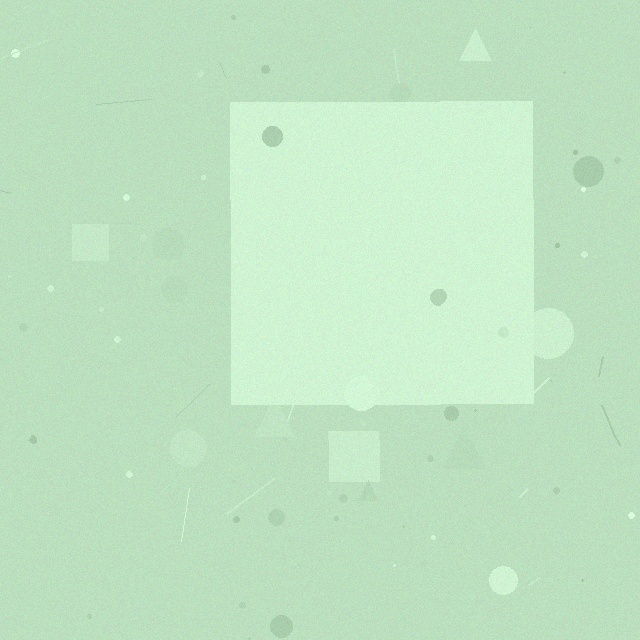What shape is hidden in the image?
A square is hidden in the image.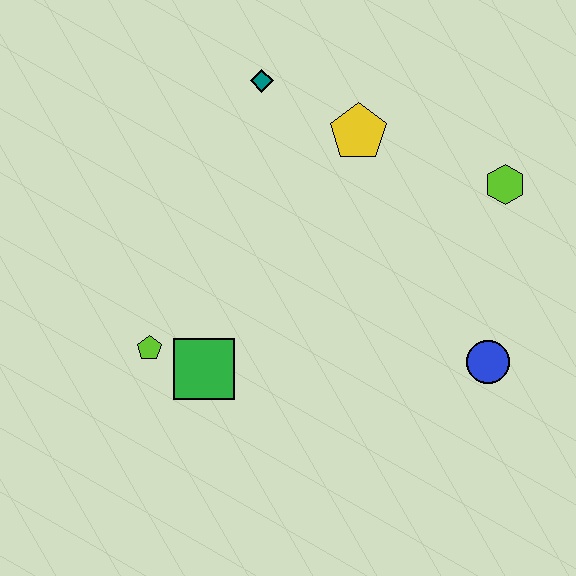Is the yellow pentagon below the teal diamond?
Yes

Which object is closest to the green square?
The lime pentagon is closest to the green square.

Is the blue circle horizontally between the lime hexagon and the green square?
Yes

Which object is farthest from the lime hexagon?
The lime pentagon is farthest from the lime hexagon.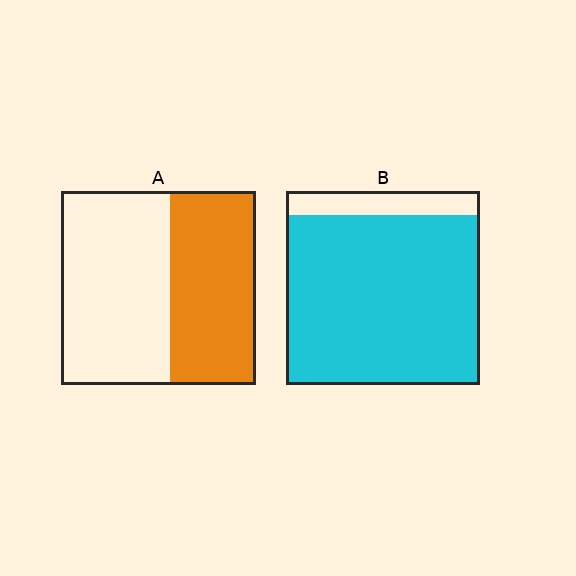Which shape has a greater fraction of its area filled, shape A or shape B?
Shape B.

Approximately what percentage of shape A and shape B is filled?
A is approximately 45% and B is approximately 90%.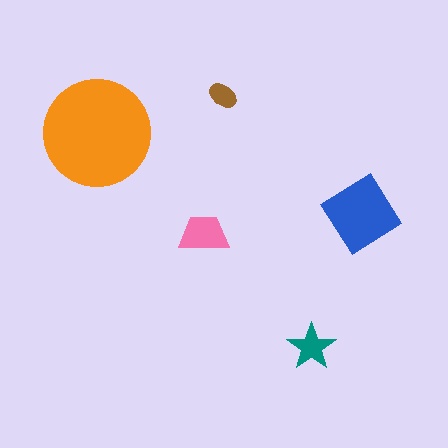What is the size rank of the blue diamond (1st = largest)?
2nd.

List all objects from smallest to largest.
The brown ellipse, the teal star, the pink trapezoid, the blue diamond, the orange circle.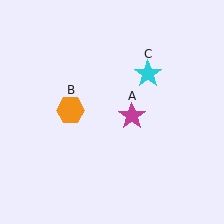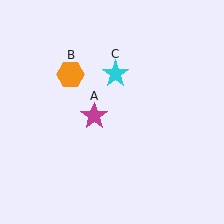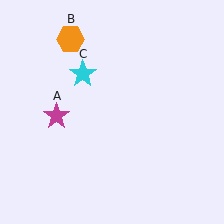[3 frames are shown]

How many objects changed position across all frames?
3 objects changed position: magenta star (object A), orange hexagon (object B), cyan star (object C).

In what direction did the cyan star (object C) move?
The cyan star (object C) moved left.